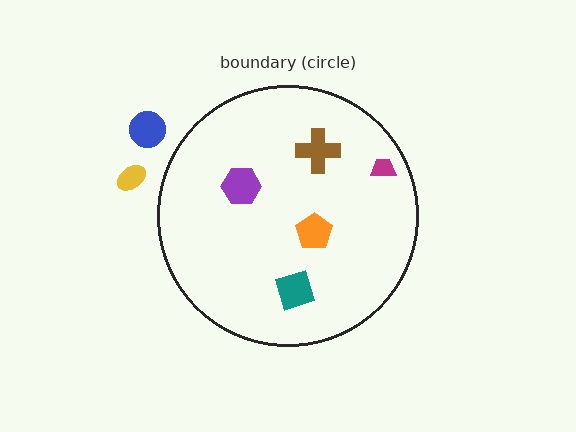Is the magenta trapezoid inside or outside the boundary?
Inside.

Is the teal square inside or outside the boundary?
Inside.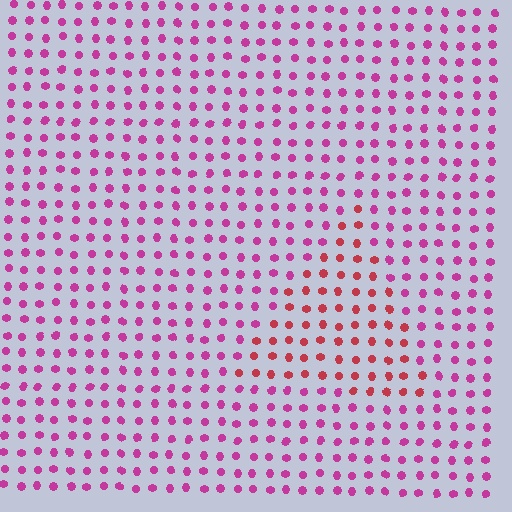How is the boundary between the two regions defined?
The boundary is defined purely by a slight shift in hue (about 35 degrees). Spacing, size, and orientation are identical on both sides.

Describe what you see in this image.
The image is filled with small magenta elements in a uniform arrangement. A triangle-shaped region is visible where the elements are tinted to a slightly different hue, forming a subtle color boundary.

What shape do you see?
I see a triangle.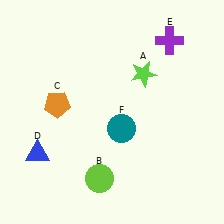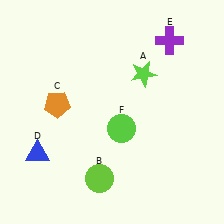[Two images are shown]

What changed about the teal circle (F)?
In Image 1, F is teal. In Image 2, it changed to lime.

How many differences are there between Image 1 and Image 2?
There is 1 difference between the two images.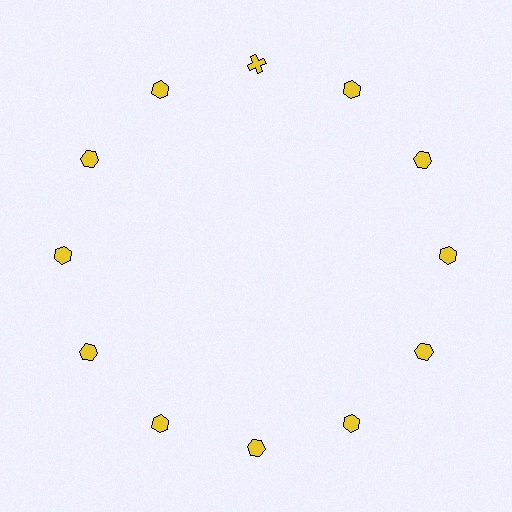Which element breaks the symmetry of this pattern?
The yellow cross at roughly the 12 o'clock position breaks the symmetry. All other shapes are yellow hexagons.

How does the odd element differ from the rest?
It has a different shape: cross instead of hexagon.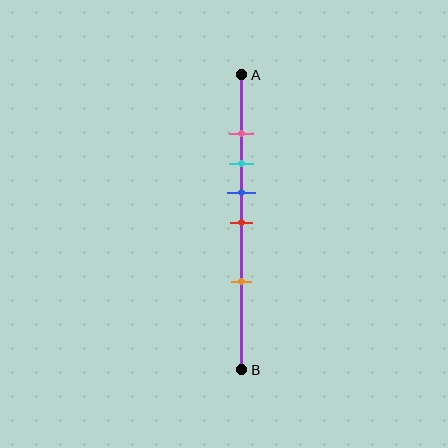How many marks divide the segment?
There are 5 marks dividing the segment.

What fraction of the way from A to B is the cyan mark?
The cyan mark is approximately 30% (0.3) of the way from A to B.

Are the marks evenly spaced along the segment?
No, the marks are not evenly spaced.